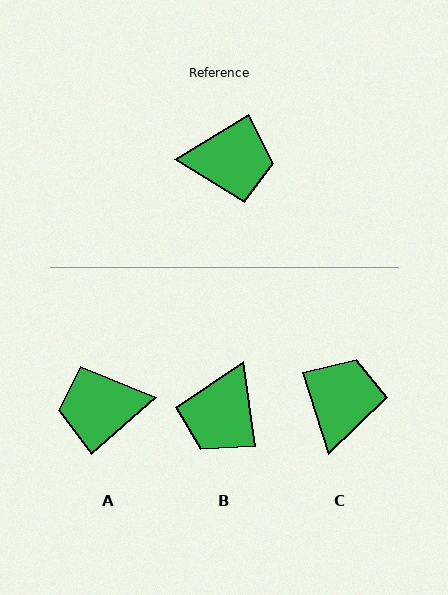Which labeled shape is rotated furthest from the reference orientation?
A, about 170 degrees away.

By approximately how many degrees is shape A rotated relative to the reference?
Approximately 170 degrees clockwise.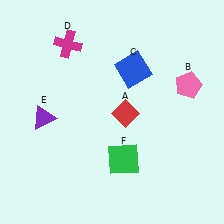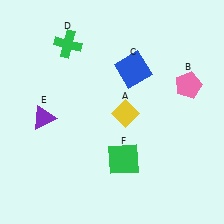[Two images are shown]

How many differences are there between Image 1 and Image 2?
There are 2 differences between the two images.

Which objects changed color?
A changed from red to yellow. D changed from magenta to green.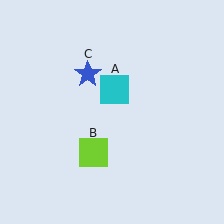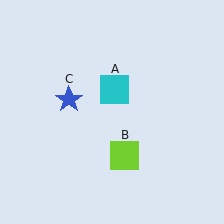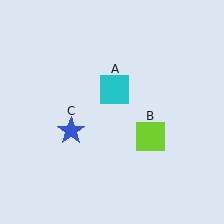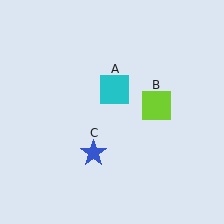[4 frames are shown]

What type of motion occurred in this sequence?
The lime square (object B), blue star (object C) rotated counterclockwise around the center of the scene.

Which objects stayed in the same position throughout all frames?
Cyan square (object A) remained stationary.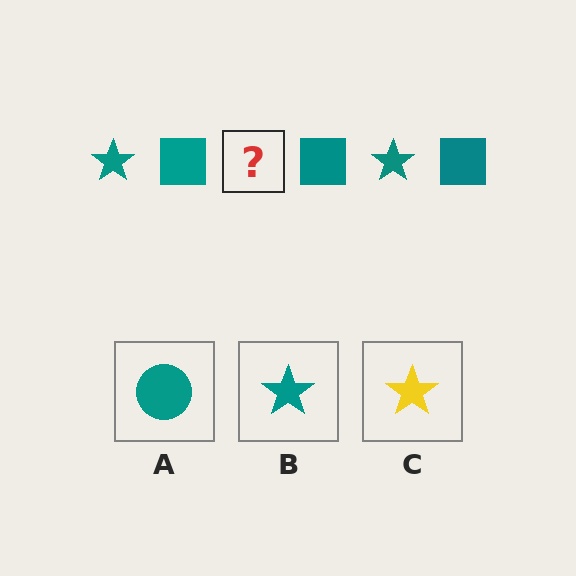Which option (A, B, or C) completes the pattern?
B.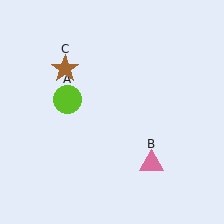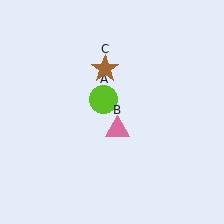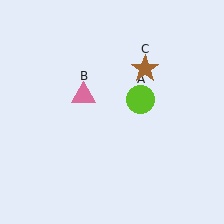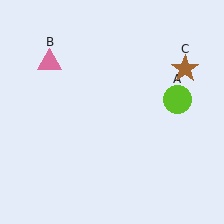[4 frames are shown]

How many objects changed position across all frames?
3 objects changed position: lime circle (object A), pink triangle (object B), brown star (object C).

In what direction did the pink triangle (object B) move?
The pink triangle (object B) moved up and to the left.